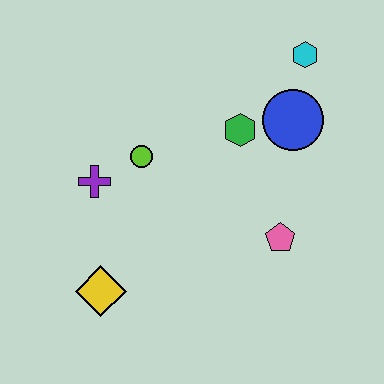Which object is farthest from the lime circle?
The cyan hexagon is farthest from the lime circle.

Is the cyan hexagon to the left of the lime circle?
No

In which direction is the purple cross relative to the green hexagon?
The purple cross is to the left of the green hexagon.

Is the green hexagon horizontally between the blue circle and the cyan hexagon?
No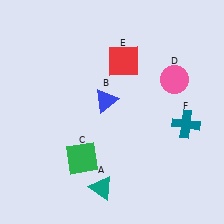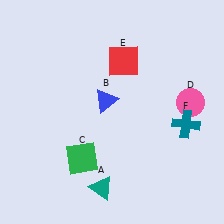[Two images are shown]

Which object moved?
The pink circle (D) moved down.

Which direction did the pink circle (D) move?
The pink circle (D) moved down.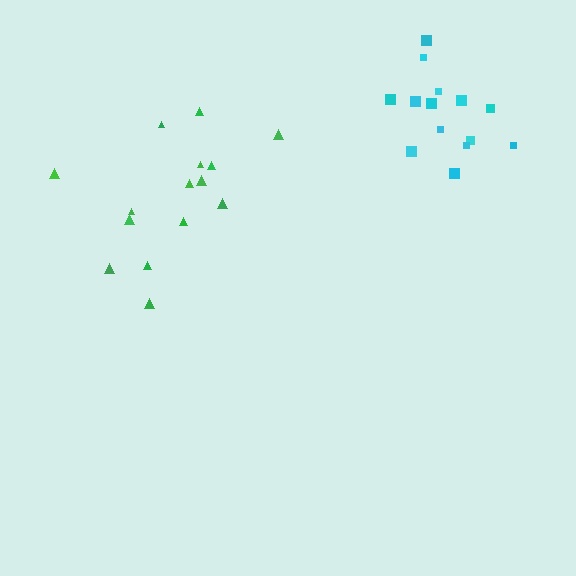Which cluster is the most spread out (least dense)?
Green.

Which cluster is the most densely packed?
Cyan.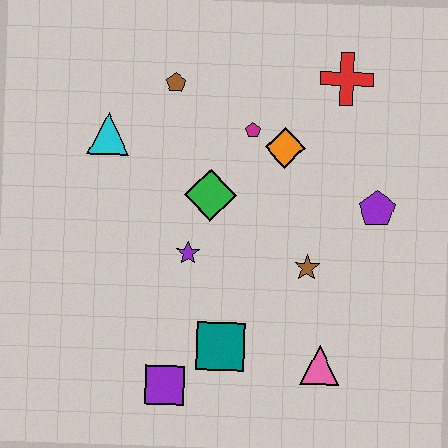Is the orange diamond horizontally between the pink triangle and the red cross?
No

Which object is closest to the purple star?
The green diamond is closest to the purple star.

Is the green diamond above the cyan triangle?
No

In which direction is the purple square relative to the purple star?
The purple square is below the purple star.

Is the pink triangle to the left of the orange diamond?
No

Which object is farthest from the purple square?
The red cross is farthest from the purple square.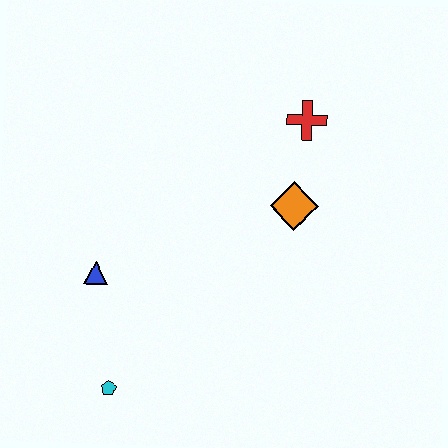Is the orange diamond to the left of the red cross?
Yes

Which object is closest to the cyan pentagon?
The blue triangle is closest to the cyan pentagon.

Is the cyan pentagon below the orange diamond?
Yes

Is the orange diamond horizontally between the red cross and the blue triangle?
Yes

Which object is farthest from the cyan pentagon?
The red cross is farthest from the cyan pentagon.